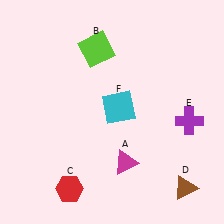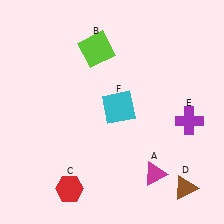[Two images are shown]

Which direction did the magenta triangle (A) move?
The magenta triangle (A) moved right.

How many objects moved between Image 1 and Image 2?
1 object moved between the two images.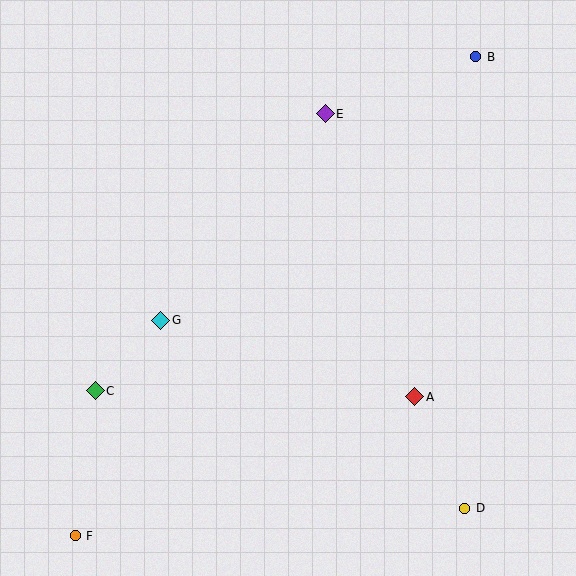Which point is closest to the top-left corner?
Point E is closest to the top-left corner.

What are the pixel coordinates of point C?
Point C is at (95, 391).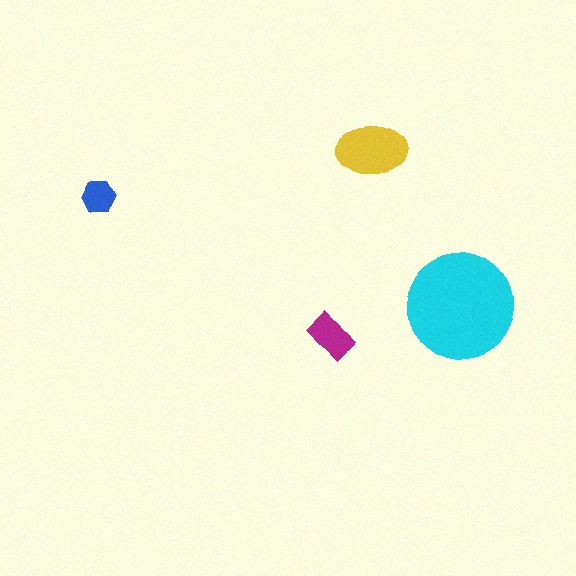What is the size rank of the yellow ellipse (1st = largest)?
2nd.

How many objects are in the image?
There are 4 objects in the image.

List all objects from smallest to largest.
The blue hexagon, the magenta rectangle, the yellow ellipse, the cyan circle.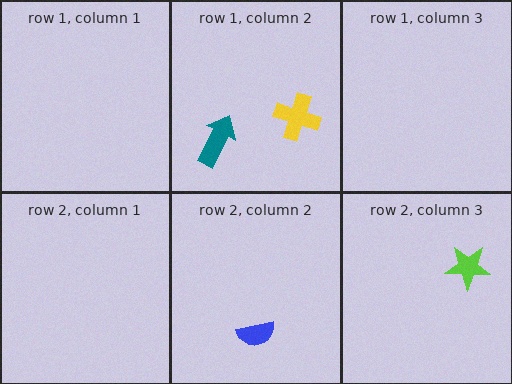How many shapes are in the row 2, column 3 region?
1.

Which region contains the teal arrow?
The row 1, column 2 region.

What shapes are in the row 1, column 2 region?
The yellow cross, the teal arrow.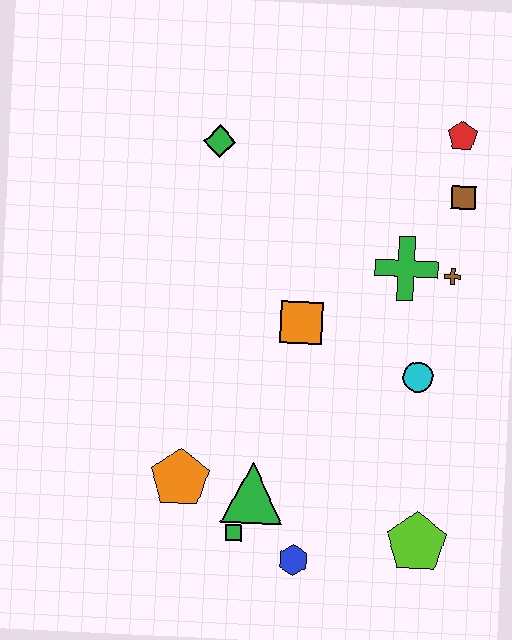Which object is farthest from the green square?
The red pentagon is farthest from the green square.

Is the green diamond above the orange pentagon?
Yes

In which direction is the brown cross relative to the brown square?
The brown cross is below the brown square.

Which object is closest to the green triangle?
The green square is closest to the green triangle.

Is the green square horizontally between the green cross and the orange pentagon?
Yes